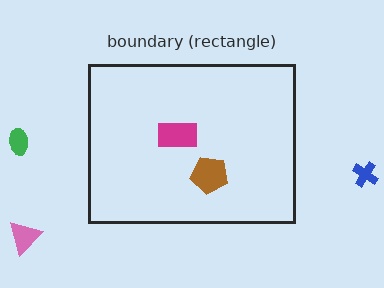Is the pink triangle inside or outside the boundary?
Outside.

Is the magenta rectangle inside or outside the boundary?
Inside.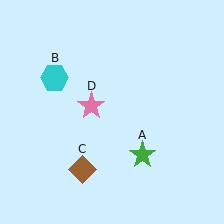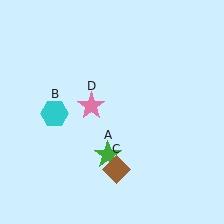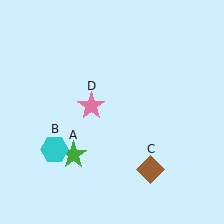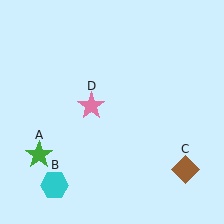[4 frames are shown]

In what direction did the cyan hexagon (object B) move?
The cyan hexagon (object B) moved down.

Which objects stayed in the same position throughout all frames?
Pink star (object D) remained stationary.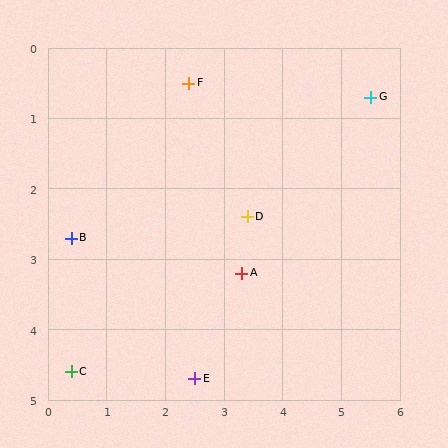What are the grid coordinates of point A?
Point A is at approximately (3.3, 3.2).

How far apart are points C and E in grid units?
Points C and E are about 2.1 grid units apart.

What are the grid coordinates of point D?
Point D is at approximately (3.4, 2.4).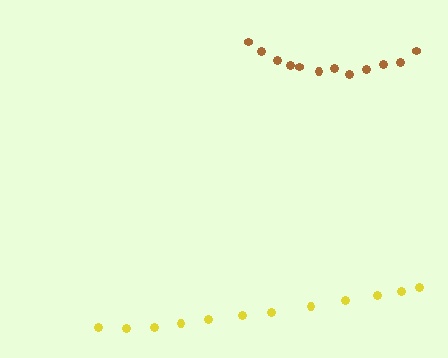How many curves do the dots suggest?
There are 2 distinct paths.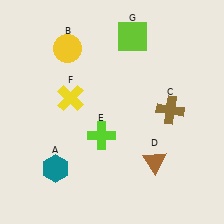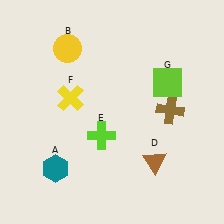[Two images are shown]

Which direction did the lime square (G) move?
The lime square (G) moved down.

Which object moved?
The lime square (G) moved down.